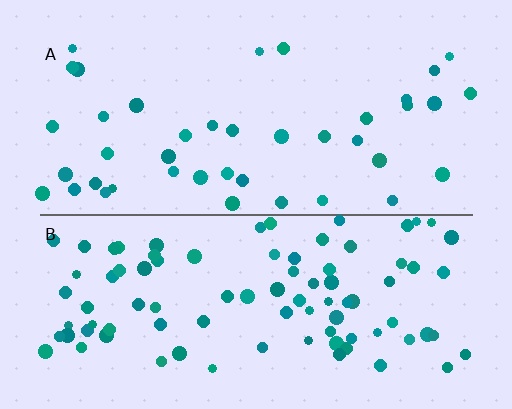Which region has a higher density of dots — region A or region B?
B (the bottom).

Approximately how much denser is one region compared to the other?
Approximately 2.1× — region B over region A.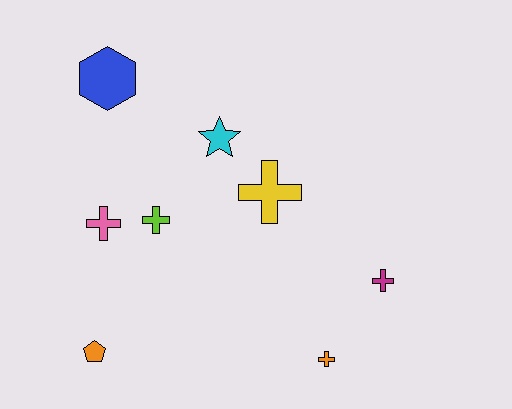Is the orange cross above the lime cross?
No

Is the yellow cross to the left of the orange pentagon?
No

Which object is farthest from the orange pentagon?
The magenta cross is farthest from the orange pentagon.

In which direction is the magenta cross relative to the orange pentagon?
The magenta cross is to the right of the orange pentagon.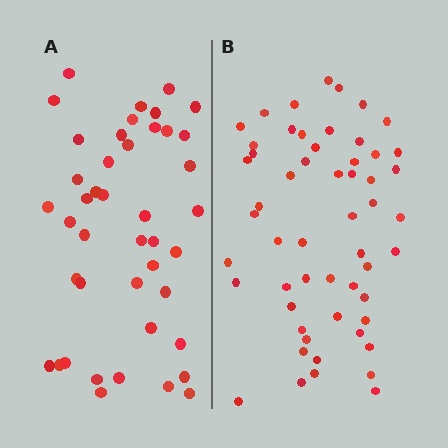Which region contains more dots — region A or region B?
Region B (the right region) has more dots.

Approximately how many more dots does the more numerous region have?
Region B has roughly 12 or so more dots than region A.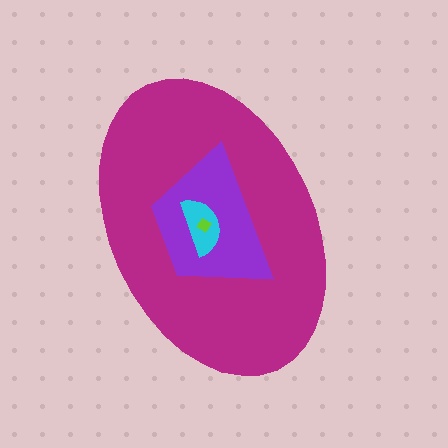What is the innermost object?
The lime diamond.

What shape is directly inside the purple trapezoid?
The cyan semicircle.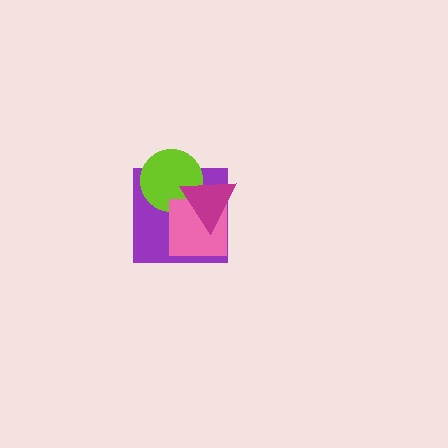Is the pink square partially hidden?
Yes, it is partially covered by another shape.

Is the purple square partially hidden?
Yes, it is partially covered by another shape.